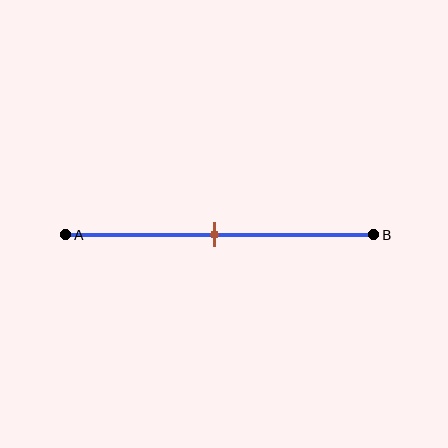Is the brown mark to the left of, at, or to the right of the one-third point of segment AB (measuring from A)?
The brown mark is to the right of the one-third point of segment AB.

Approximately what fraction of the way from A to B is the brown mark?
The brown mark is approximately 50% of the way from A to B.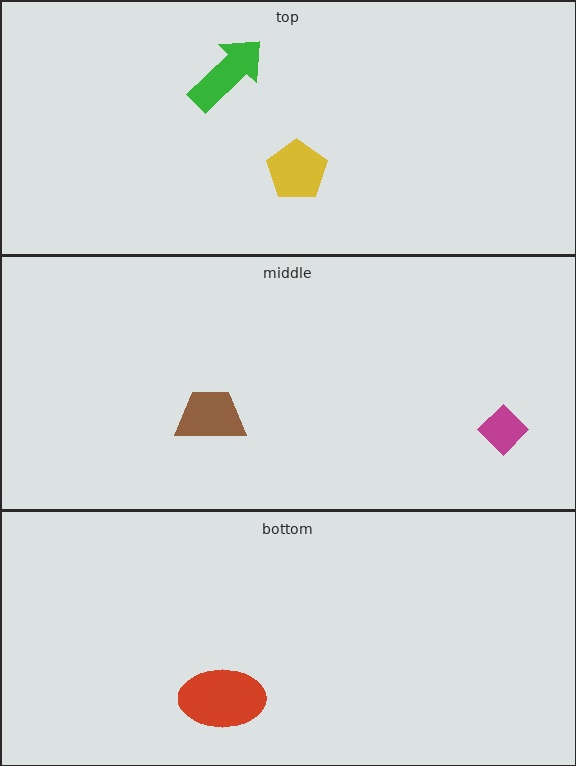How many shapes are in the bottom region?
1.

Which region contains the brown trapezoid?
The middle region.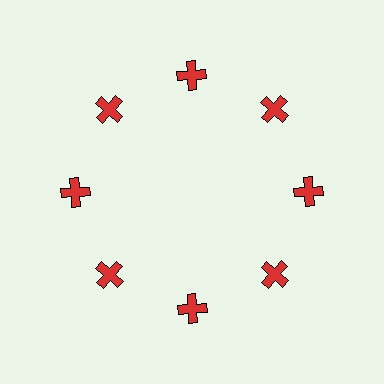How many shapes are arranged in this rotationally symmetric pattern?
There are 8 shapes, arranged in 8 groups of 1.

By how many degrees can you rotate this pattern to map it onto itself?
The pattern maps onto itself every 45 degrees of rotation.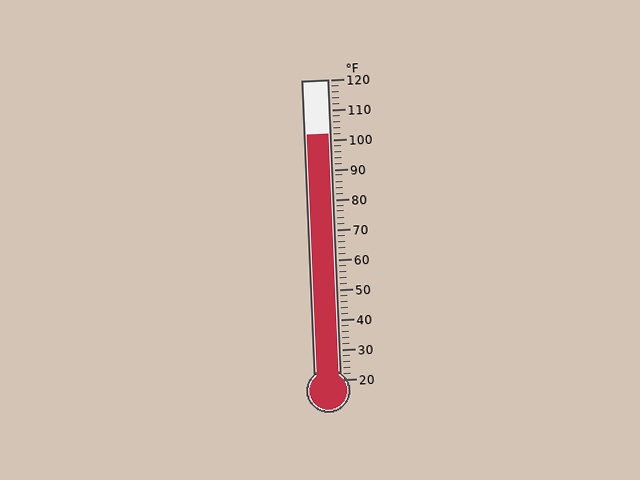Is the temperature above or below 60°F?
The temperature is above 60°F.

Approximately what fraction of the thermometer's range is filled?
The thermometer is filled to approximately 80% of its range.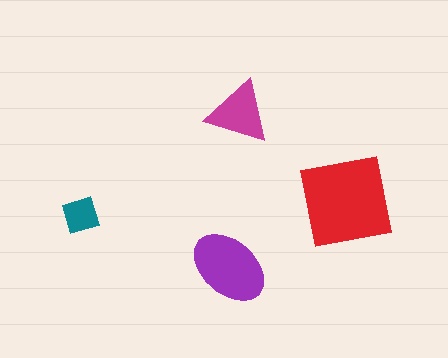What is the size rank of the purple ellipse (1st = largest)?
2nd.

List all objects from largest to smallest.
The red square, the purple ellipse, the magenta triangle, the teal square.